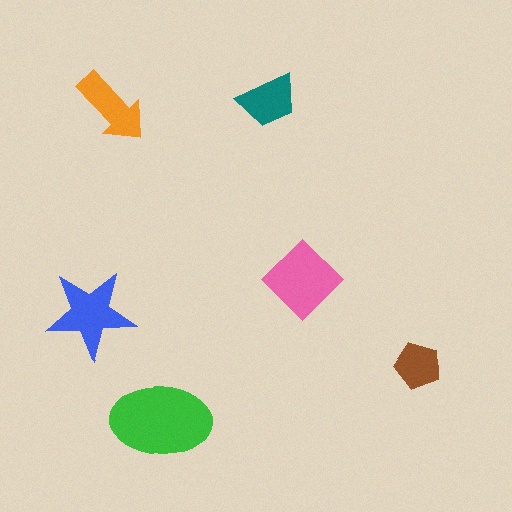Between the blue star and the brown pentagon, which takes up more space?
The blue star.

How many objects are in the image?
There are 6 objects in the image.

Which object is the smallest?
The brown pentagon.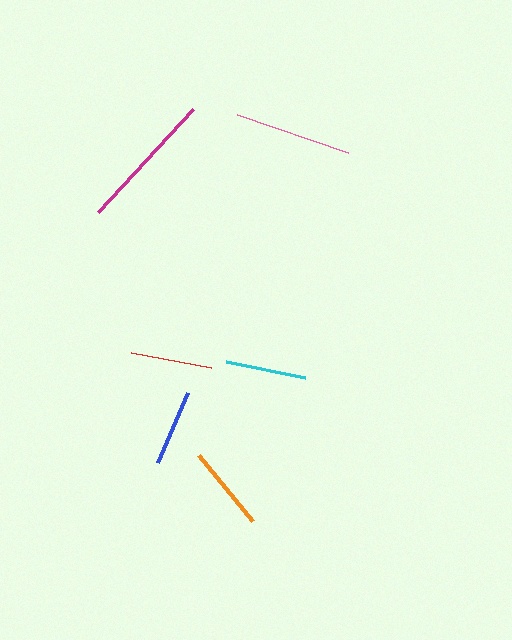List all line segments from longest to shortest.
From longest to shortest: magenta, pink, orange, red, cyan, blue.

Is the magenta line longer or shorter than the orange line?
The magenta line is longer than the orange line.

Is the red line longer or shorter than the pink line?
The pink line is longer than the red line.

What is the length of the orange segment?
The orange segment is approximately 85 pixels long.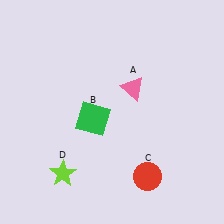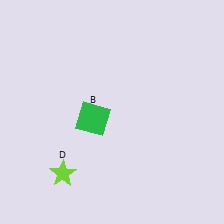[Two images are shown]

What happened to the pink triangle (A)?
The pink triangle (A) was removed in Image 2. It was in the top-right area of Image 1.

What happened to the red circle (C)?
The red circle (C) was removed in Image 2. It was in the bottom-right area of Image 1.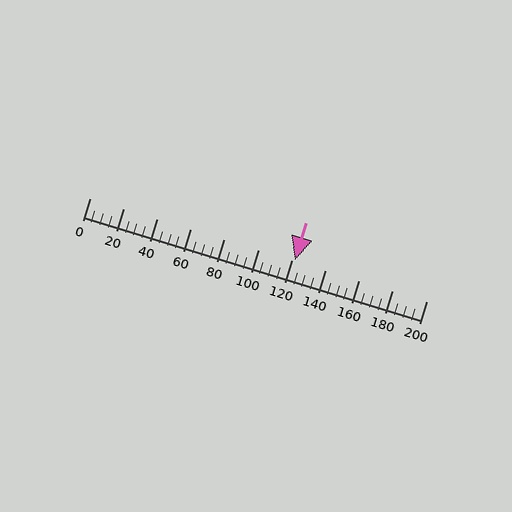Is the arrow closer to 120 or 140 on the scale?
The arrow is closer to 120.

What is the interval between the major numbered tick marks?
The major tick marks are spaced 20 units apart.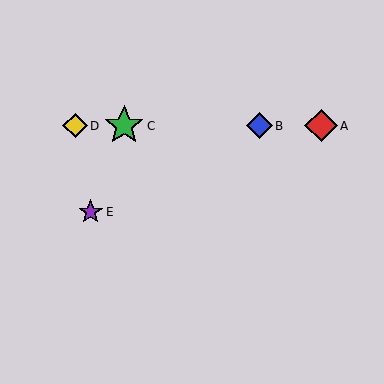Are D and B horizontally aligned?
Yes, both are at y≈126.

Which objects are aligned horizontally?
Objects A, B, C, D are aligned horizontally.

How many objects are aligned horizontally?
4 objects (A, B, C, D) are aligned horizontally.